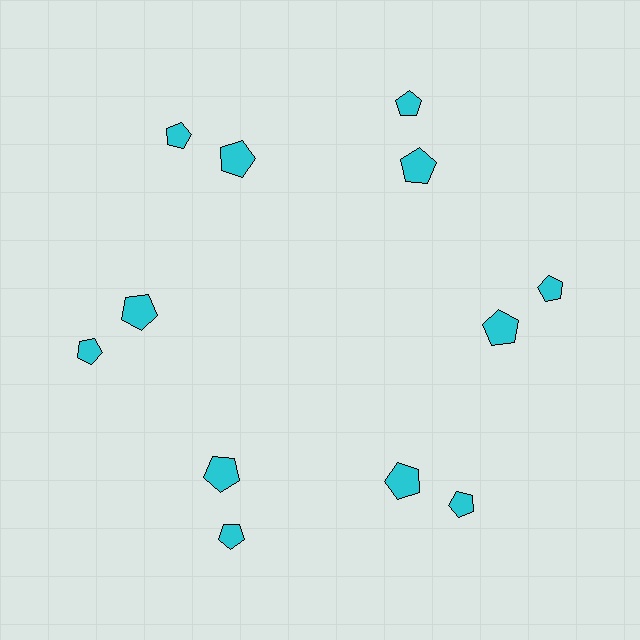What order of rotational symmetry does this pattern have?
This pattern has 6-fold rotational symmetry.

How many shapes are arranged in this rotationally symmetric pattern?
There are 12 shapes, arranged in 6 groups of 2.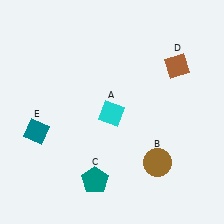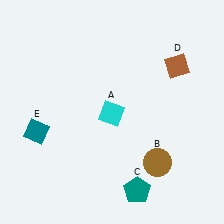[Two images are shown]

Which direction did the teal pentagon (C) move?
The teal pentagon (C) moved right.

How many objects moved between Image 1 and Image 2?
1 object moved between the two images.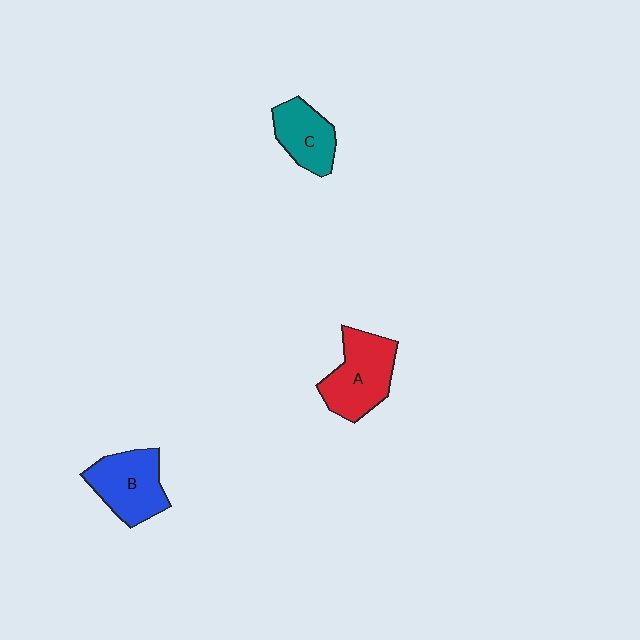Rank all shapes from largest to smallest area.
From largest to smallest: A (red), B (blue), C (teal).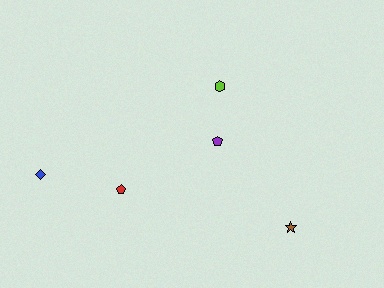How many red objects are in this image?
There is 1 red object.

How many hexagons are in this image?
There is 1 hexagon.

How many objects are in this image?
There are 5 objects.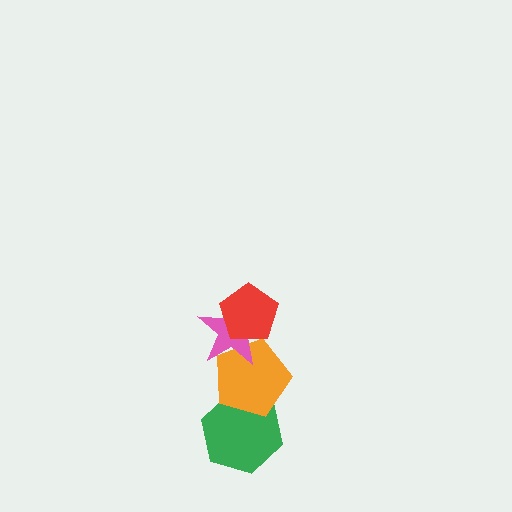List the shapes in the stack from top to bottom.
From top to bottom: the red pentagon, the pink star, the orange pentagon, the green hexagon.